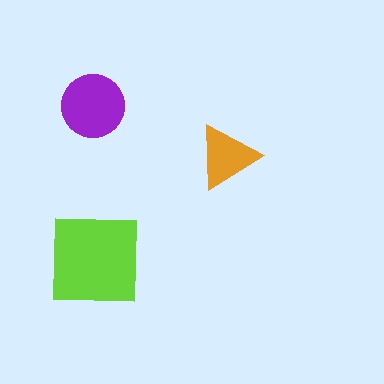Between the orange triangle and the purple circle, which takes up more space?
The purple circle.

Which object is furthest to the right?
The orange triangle is rightmost.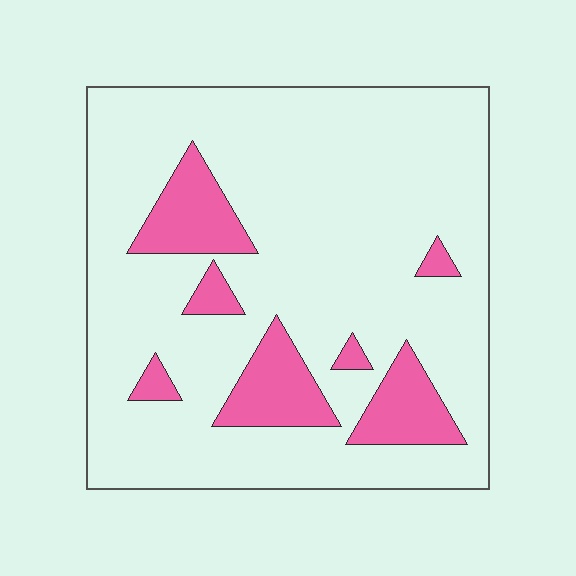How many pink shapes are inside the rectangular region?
7.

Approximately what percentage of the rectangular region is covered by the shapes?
Approximately 15%.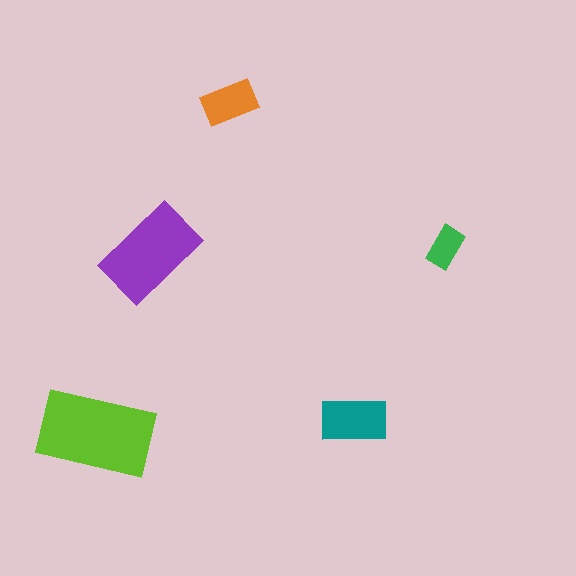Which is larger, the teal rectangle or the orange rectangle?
The teal one.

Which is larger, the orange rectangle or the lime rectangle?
The lime one.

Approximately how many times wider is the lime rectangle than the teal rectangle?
About 1.5 times wider.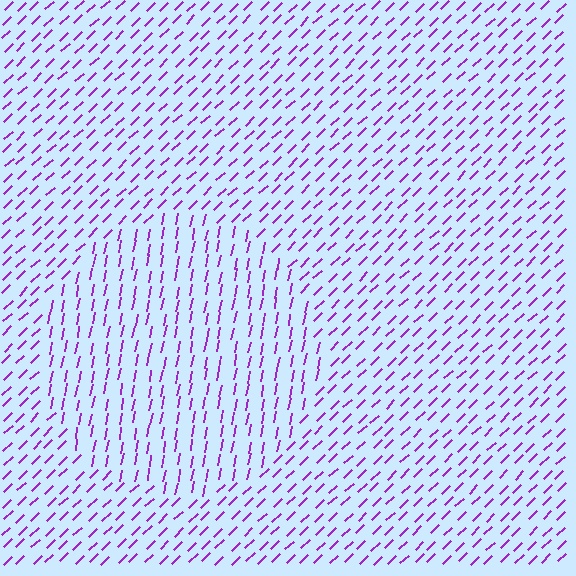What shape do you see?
I see a circle.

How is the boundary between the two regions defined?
The boundary is defined purely by a change in line orientation (approximately 35 degrees difference). All lines are the same color and thickness.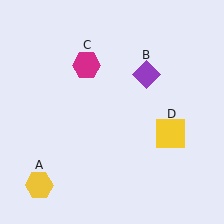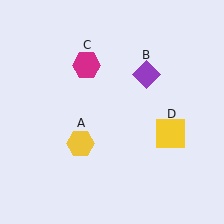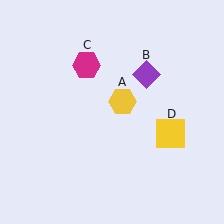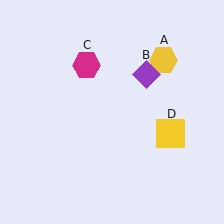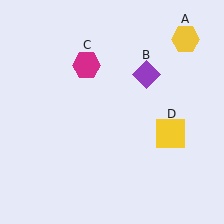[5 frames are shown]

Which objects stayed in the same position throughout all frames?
Purple diamond (object B) and magenta hexagon (object C) and yellow square (object D) remained stationary.